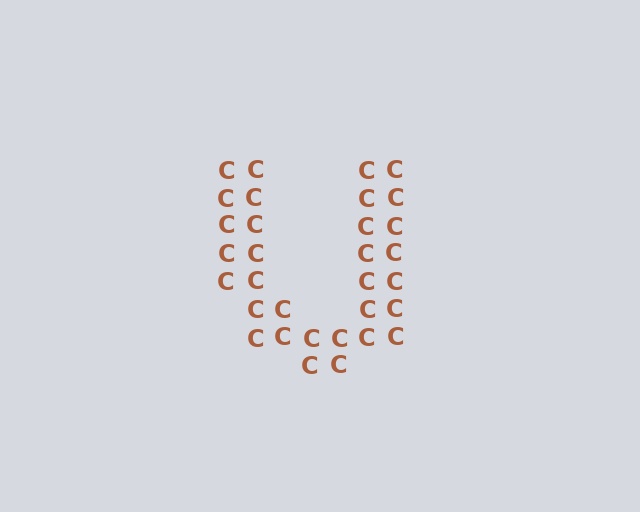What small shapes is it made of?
It is made of small letter C's.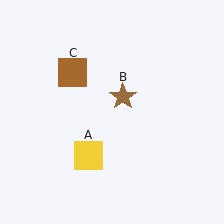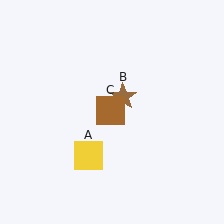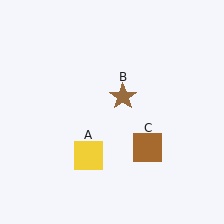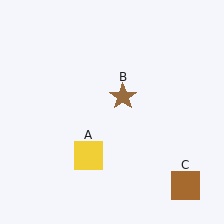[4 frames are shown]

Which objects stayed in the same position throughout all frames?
Yellow square (object A) and brown star (object B) remained stationary.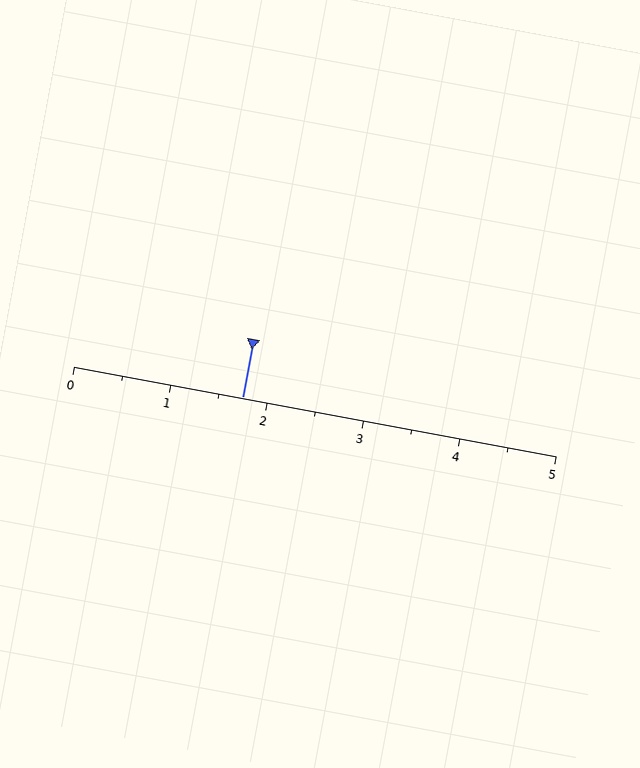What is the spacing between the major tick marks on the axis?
The major ticks are spaced 1 apart.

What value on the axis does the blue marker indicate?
The marker indicates approximately 1.8.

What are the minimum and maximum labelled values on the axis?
The axis runs from 0 to 5.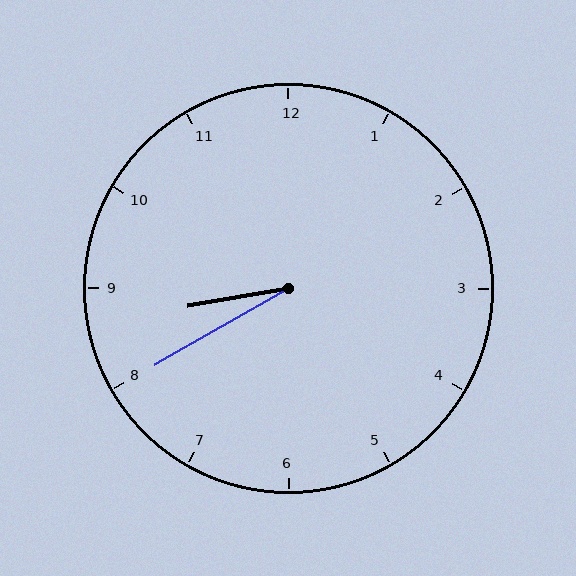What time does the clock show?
8:40.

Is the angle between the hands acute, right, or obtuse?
It is acute.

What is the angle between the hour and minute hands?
Approximately 20 degrees.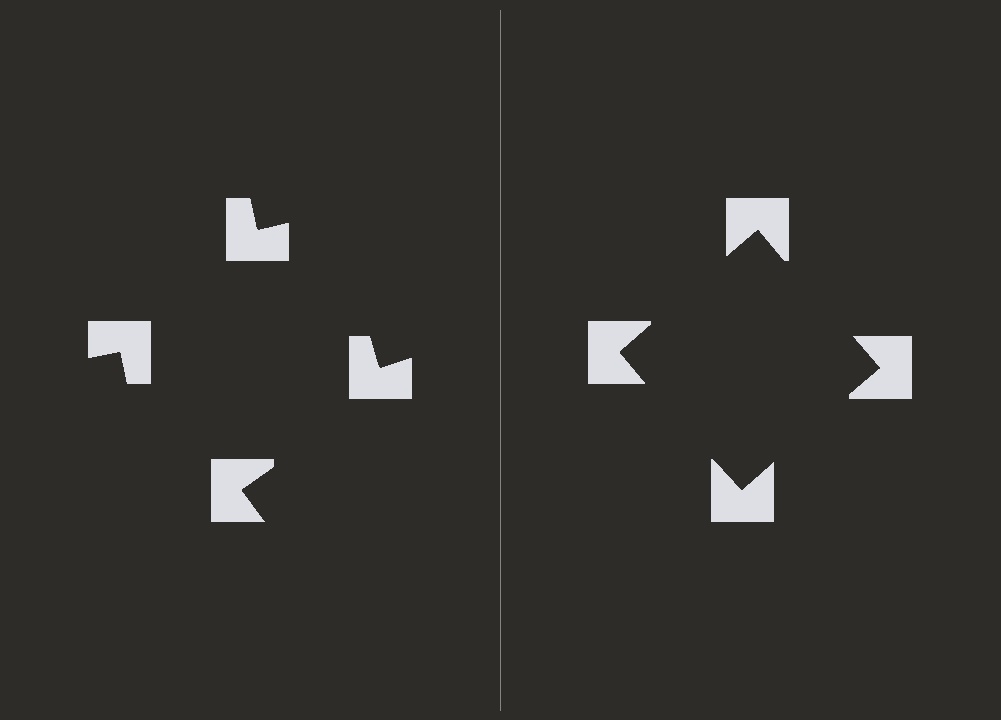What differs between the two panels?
The notched squares are positioned identically on both sides; only the wedge orientations differ. On the right they align to a square; on the left they are misaligned.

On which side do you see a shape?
An illusory square appears on the right side. On the left side the wedge cuts are rotated, so no coherent shape forms.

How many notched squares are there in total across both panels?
8 — 4 on each side.